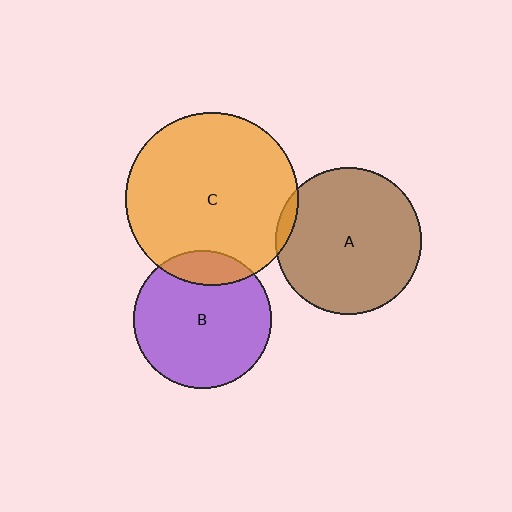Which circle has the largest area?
Circle C (orange).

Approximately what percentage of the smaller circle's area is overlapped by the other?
Approximately 5%.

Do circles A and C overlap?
Yes.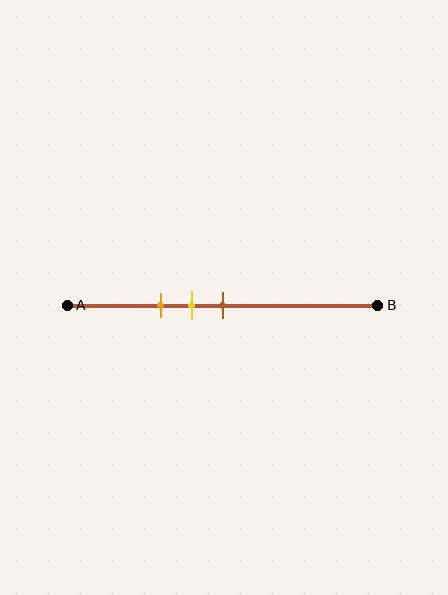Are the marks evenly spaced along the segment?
Yes, the marks are approximately evenly spaced.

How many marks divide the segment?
There are 3 marks dividing the segment.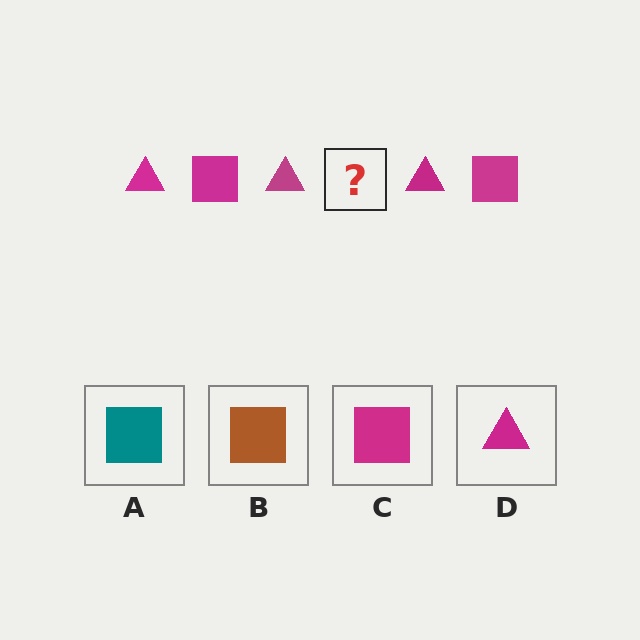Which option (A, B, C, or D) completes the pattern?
C.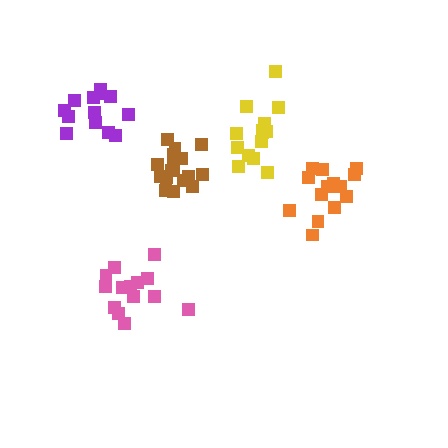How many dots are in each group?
Group 1: 14 dots, Group 2: 14 dots, Group 3: 14 dots, Group 4: 13 dots, Group 5: 16 dots (71 total).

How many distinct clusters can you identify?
There are 5 distinct clusters.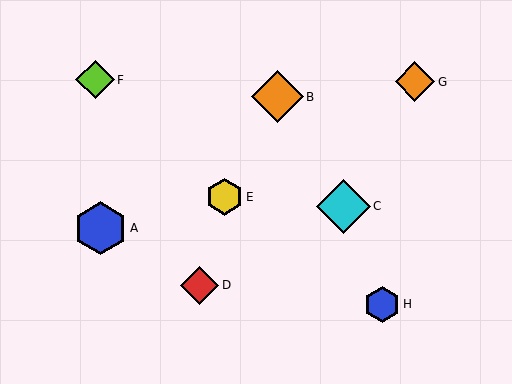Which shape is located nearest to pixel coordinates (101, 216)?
The blue hexagon (labeled A) at (100, 228) is nearest to that location.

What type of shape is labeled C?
Shape C is a cyan diamond.